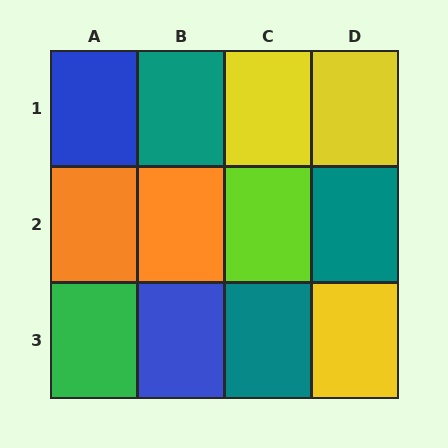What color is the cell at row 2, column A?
Orange.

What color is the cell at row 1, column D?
Yellow.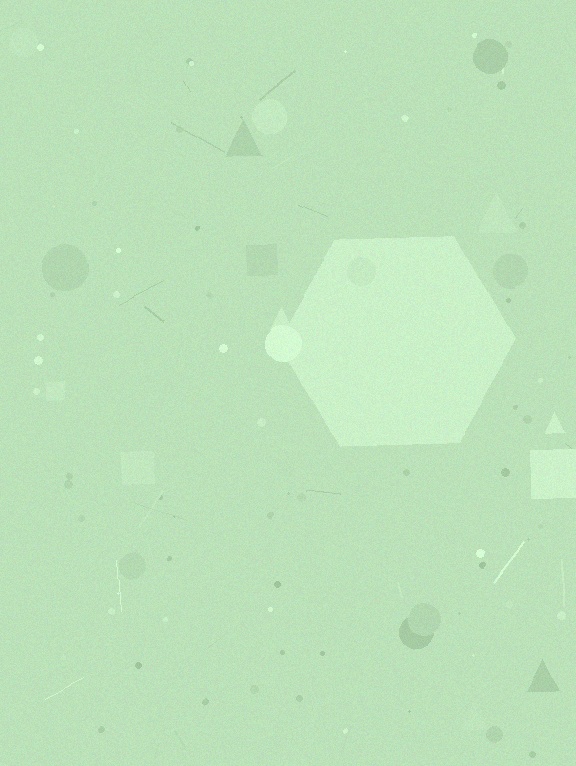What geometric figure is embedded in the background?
A hexagon is embedded in the background.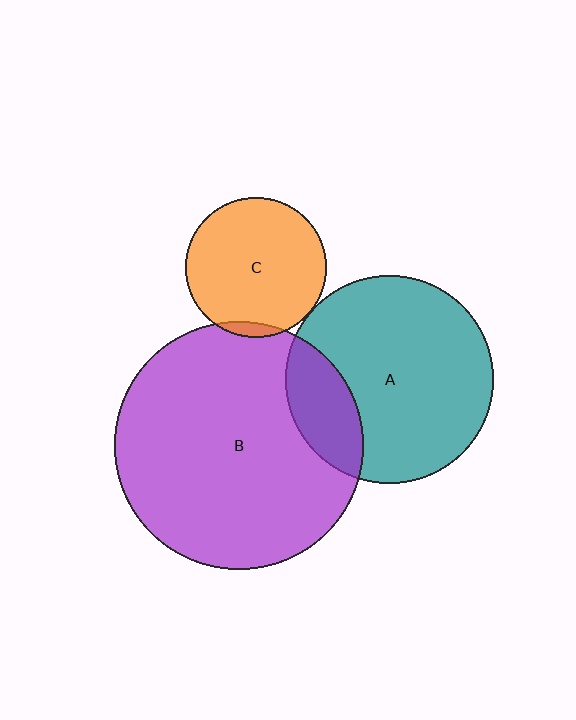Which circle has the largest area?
Circle B (purple).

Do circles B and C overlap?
Yes.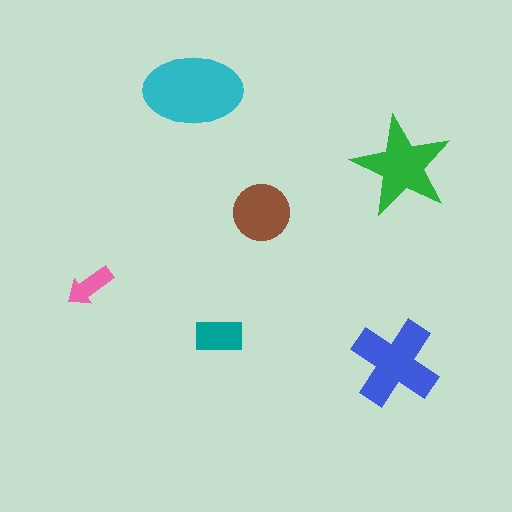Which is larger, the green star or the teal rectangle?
The green star.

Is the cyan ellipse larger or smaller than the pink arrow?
Larger.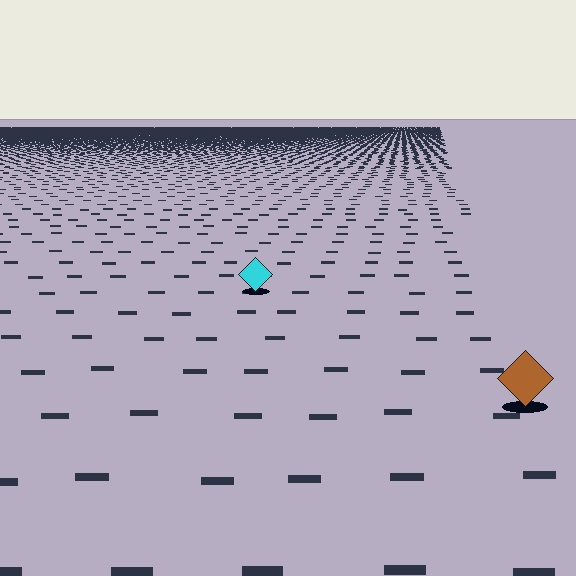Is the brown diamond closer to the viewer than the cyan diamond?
Yes. The brown diamond is closer — you can tell from the texture gradient: the ground texture is coarser near it.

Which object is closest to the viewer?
The brown diamond is closest. The texture marks near it are larger and more spread out.